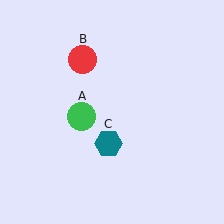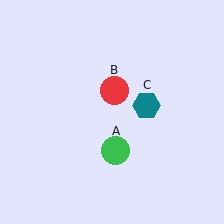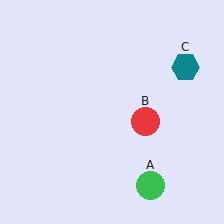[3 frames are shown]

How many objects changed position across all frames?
3 objects changed position: green circle (object A), red circle (object B), teal hexagon (object C).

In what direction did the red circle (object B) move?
The red circle (object B) moved down and to the right.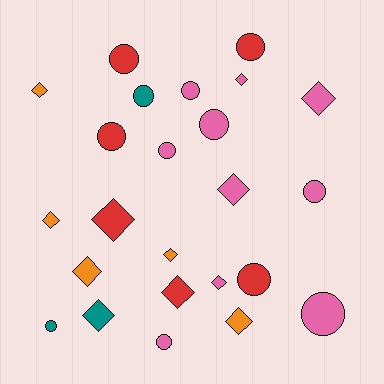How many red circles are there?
There are 4 red circles.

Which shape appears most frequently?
Diamond, with 12 objects.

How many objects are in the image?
There are 24 objects.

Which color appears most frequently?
Pink, with 10 objects.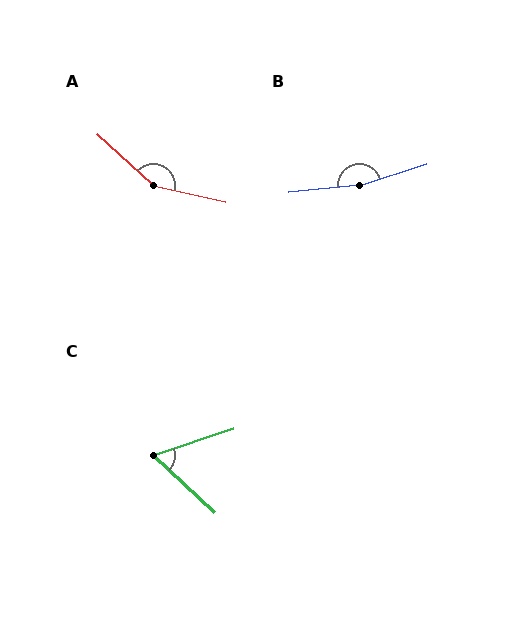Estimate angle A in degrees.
Approximately 150 degrees.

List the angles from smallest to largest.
C (62°), A (150°), B (169°).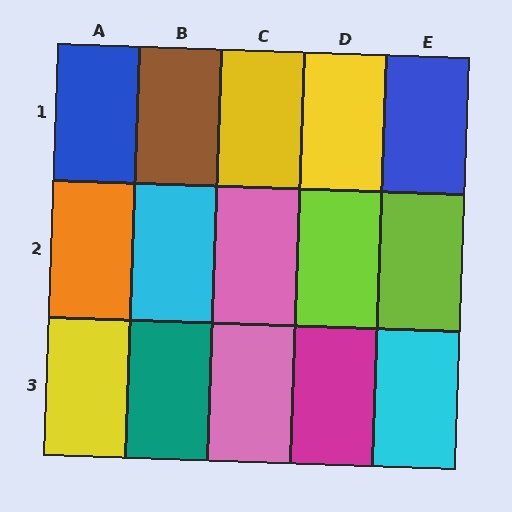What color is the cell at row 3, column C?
Pink.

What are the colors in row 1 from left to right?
Blue, brown, yellow, yellow, blue.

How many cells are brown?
1 cell is brown.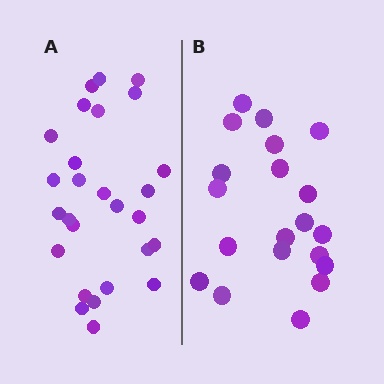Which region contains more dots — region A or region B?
Region A (the left region) has more dots.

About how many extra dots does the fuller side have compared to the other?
Region A has roughly 8 or so more dots than region B.